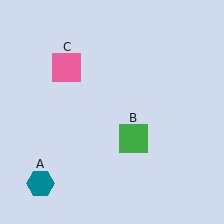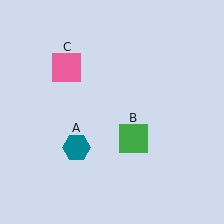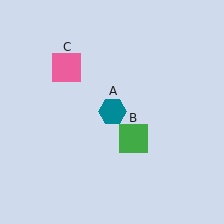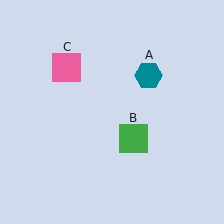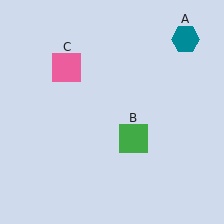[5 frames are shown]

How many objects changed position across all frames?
1 object changed position: teal hexagon (object A).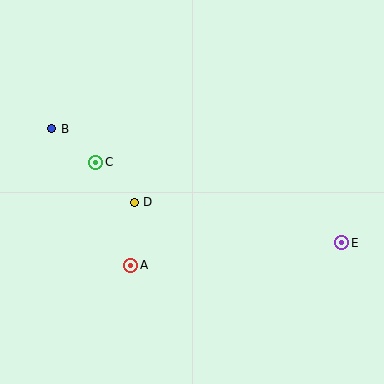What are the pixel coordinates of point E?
Point E is at (342, 243).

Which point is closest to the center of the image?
Point D at (134, 202) is closest to the center.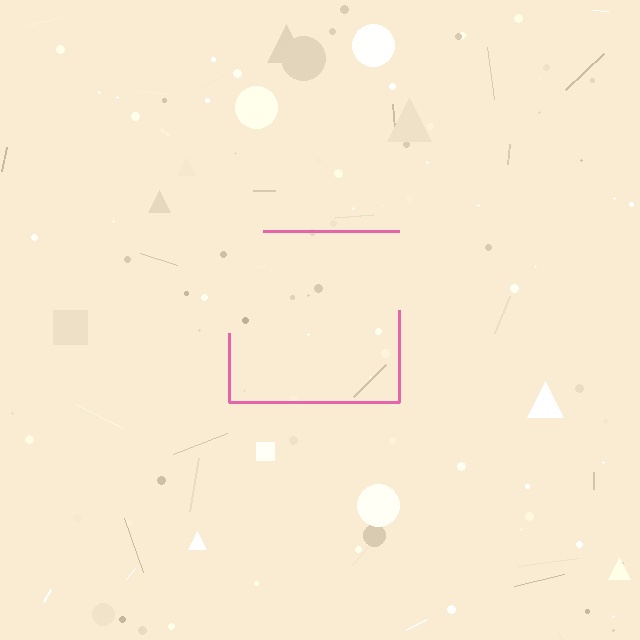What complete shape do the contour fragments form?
The contour fragments form a square.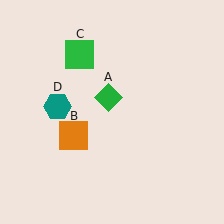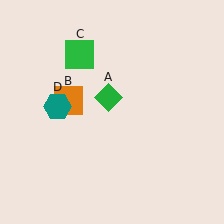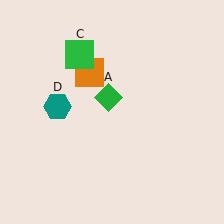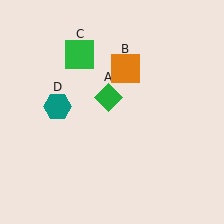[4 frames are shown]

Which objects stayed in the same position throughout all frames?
Green diamond (object A) and green square (object C) and teal hexagon (object D) remained stationary.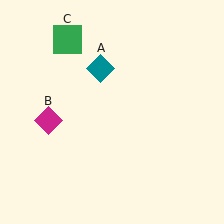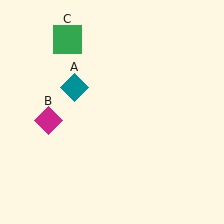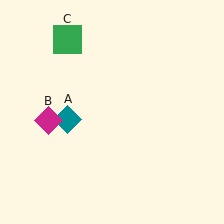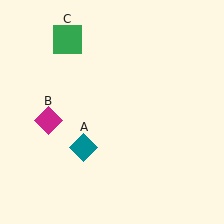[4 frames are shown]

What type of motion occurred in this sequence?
The teal diamond (object A) rotated counterclockwise around the center of the scene.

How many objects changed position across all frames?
1 object changed position: teal diamond (object A).